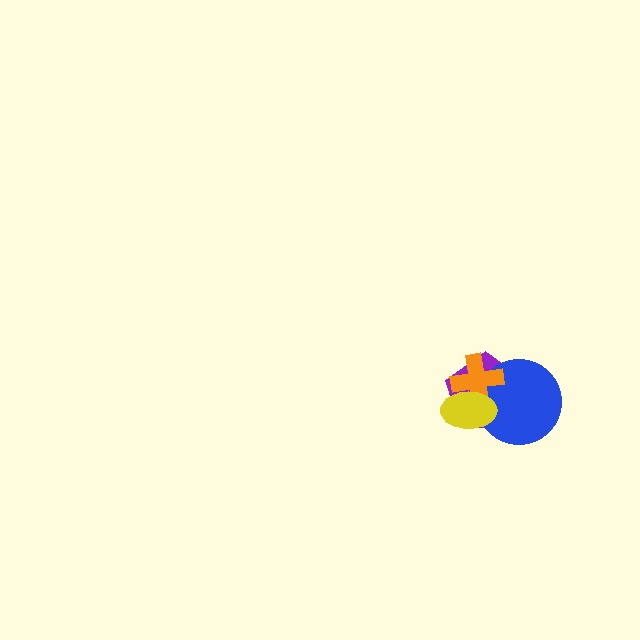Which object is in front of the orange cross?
The yellow ellipse is in front of the orange cross.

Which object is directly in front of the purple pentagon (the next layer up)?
The blue circle is directly in front of the purple pentagon.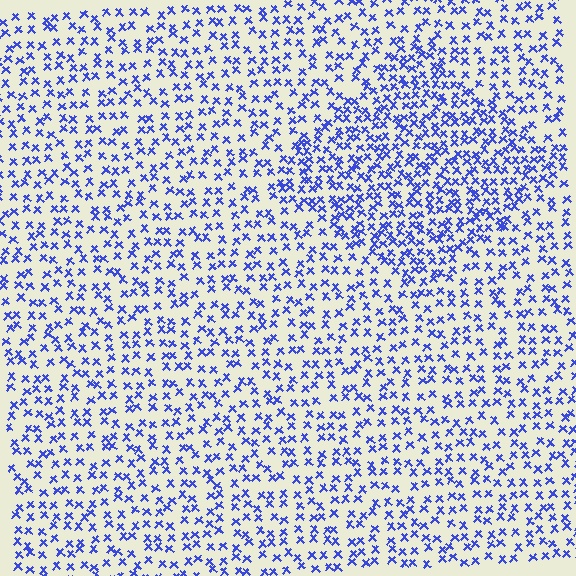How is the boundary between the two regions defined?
The boundary is defined by a change in element density (approximately 1.7x ratio). All elements are the same color, size, and shape.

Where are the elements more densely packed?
The elements are more densely packed inside the diamond boundary.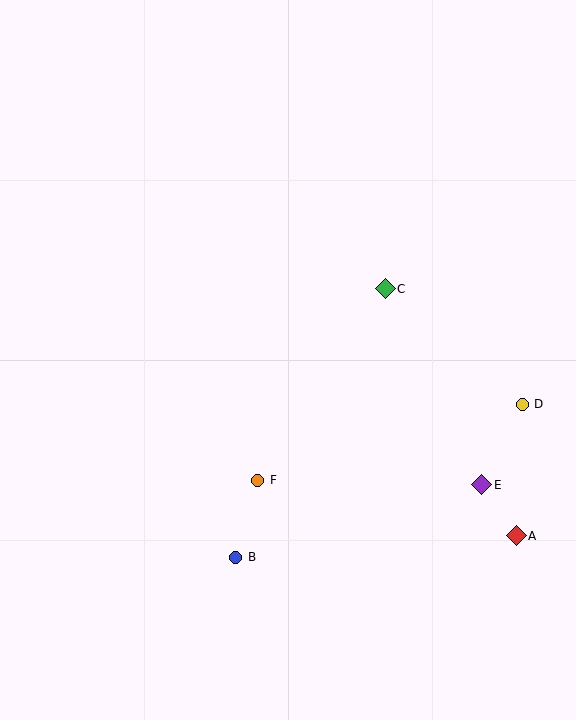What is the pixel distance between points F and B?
The distance between F and B is 80 pixels.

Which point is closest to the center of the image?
Point C at (385, 289) is closest to the center.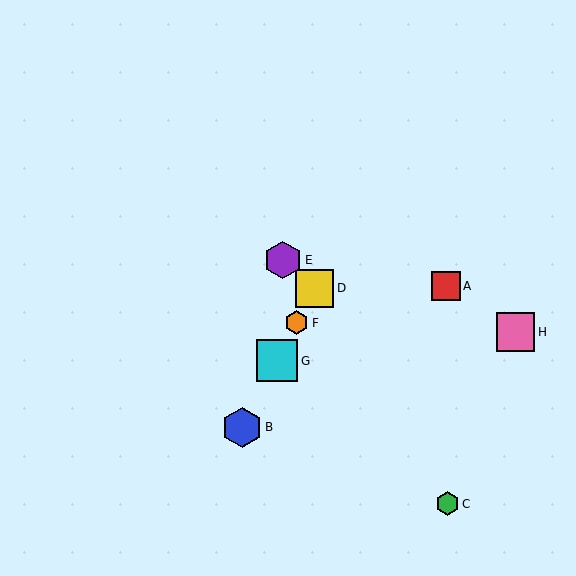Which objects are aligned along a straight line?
Objects B, D, F, G are aligned along a straight line.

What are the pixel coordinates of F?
Object F is at (297, 323).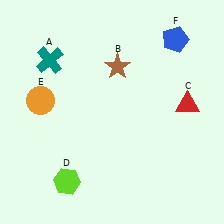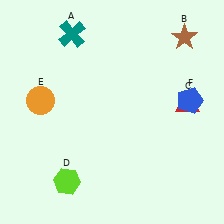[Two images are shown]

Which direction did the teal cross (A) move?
The teal cross (A) moved up.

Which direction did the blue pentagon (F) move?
The blue pentagon (F) moved down.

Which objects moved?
The objects that moved are: the teal cross (A), the brown star (B), the blue pentagon (F).